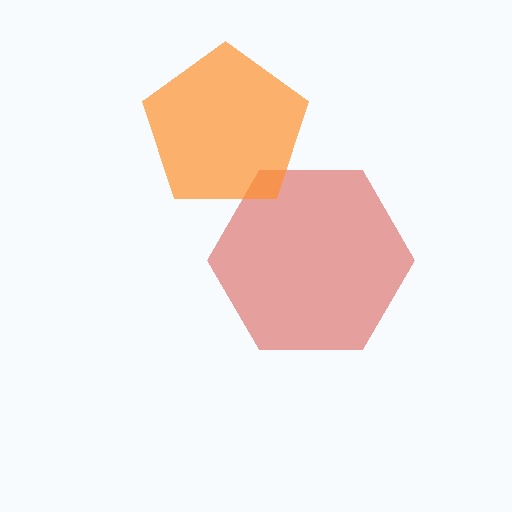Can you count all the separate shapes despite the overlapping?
Yes, there are 2 separate shapes.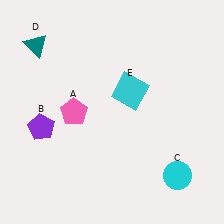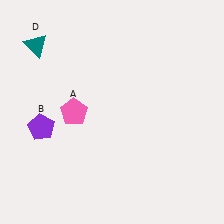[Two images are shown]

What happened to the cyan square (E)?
The cyan square (E) was removed in Image 2. It was in the top-right area of Image 1.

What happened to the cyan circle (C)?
The cyan circle (C) was removed in Image 2. It was in the bottom-right area of Image 1.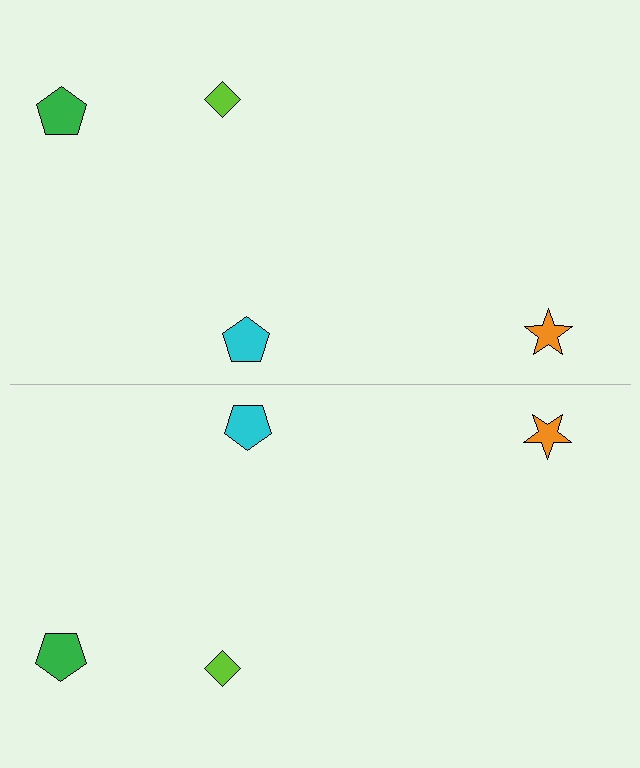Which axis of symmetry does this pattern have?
The pattern has a horizontal axis of symmetry running through the center of the image.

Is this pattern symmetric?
Yes, this pattern has bilateral (reflection) symmetry.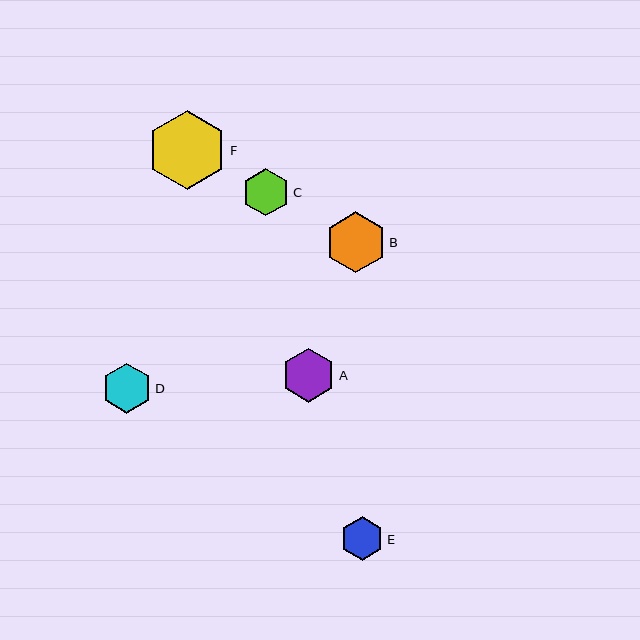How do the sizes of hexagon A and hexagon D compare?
Hexagon A and hexagon D are approximately the same size.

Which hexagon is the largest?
Hexagon F is the largest with a size of approximately 79 pixels.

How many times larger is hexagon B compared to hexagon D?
Hexagon B is approximately 1.2 times the size of hexagon D.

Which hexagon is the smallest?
Hexagon E is the smallest with a size of approximately 43 pixels.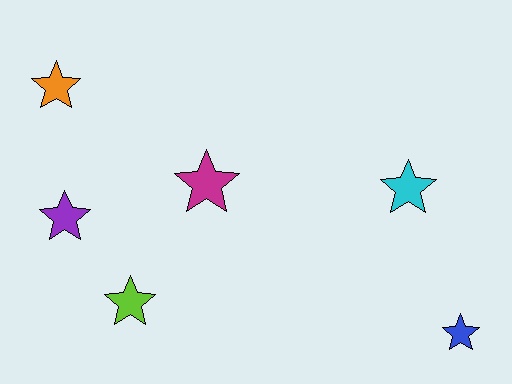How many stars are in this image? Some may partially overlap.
There are 6 stars.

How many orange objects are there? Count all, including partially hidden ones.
There is 1 orange object.